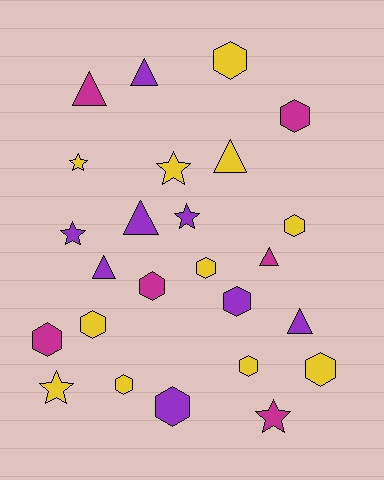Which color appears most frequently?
Yellow, with 11 objects.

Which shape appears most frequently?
Hexagon, with 12 objects.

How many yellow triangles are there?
There is 1 yellow triangle.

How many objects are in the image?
There are 25 objects.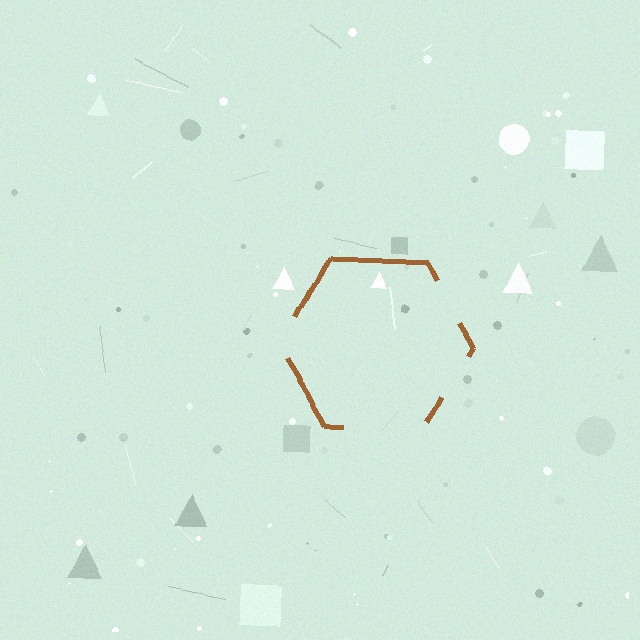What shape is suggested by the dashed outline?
The dashed outline suggests a hexagon.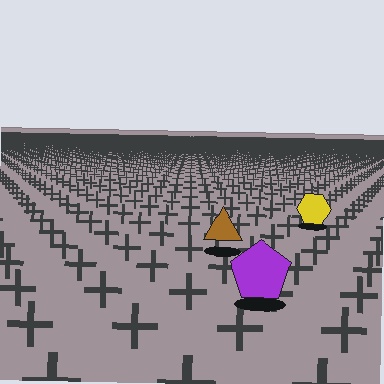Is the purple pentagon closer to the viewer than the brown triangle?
Yes. The purple pentagon is closer — you can tell from the texture gradient: the ground texture is coarser near it.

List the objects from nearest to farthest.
From nearest to farthest: the purple pentagon, the brown triangle, the yellow hexagon.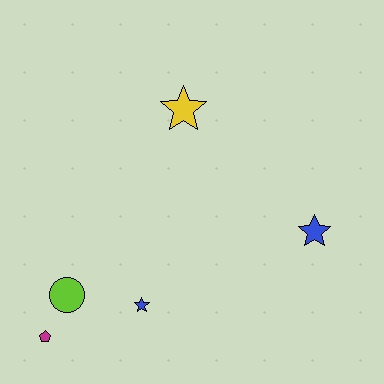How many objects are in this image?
There are 5 objects.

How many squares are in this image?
There are no squares.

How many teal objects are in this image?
There are no teal objects.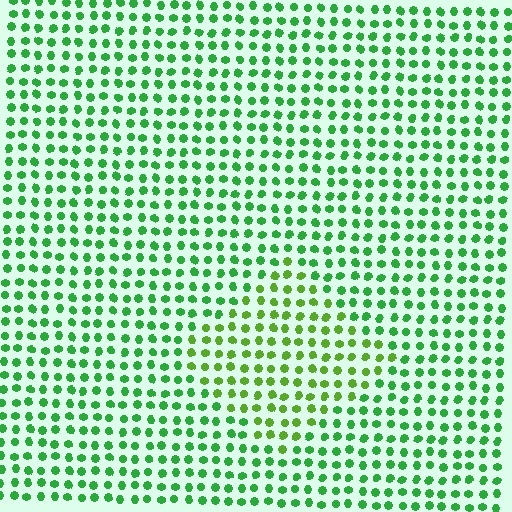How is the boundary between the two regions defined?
The boundary is defined purely by a slight shift in hue (about 30 degrees). Spacing, size, and orientation are identical on both sides.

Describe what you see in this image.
The image is filled with small green elements in a uniform arrangement. A diamond-shaped region is visible where the elements are tinted to a slightly different hue, forming a subtle color boundary.